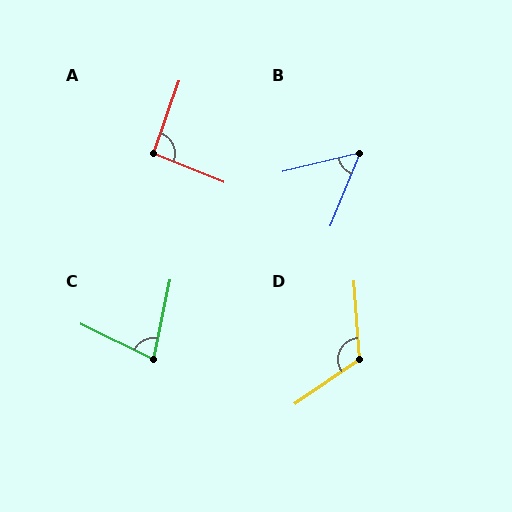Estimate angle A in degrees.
Approximately 93 degrees.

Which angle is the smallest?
B, at approximately 54 degrees.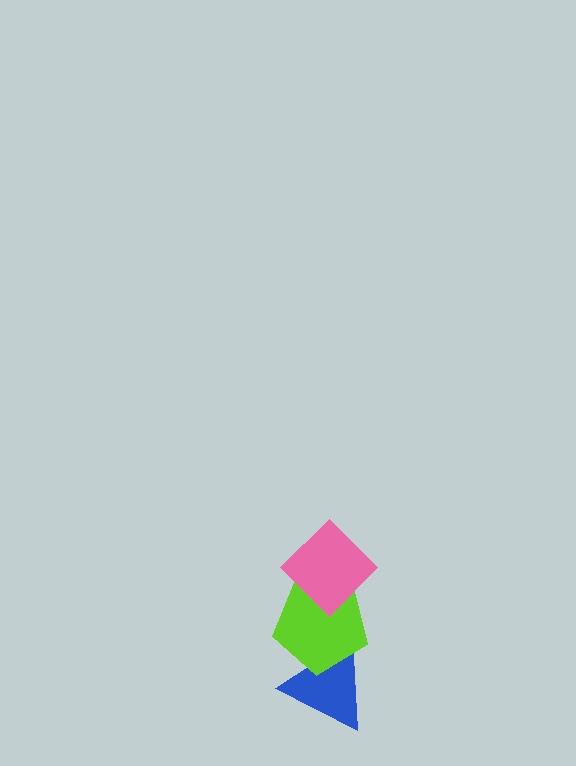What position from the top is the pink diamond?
The pink diamond is 1st from the top.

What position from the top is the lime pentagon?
The lime pentagon is 2nd from the top.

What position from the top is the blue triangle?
The blue triangle is 3rd from the top.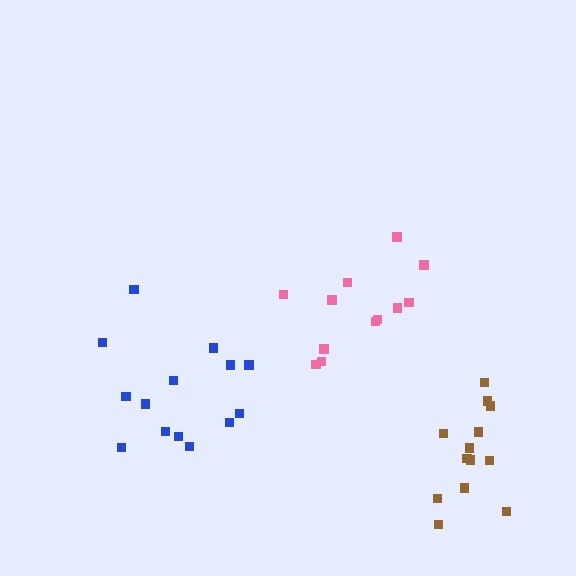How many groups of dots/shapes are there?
There are 3 groups.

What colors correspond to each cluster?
The clusters are colored: pink, brown, blue.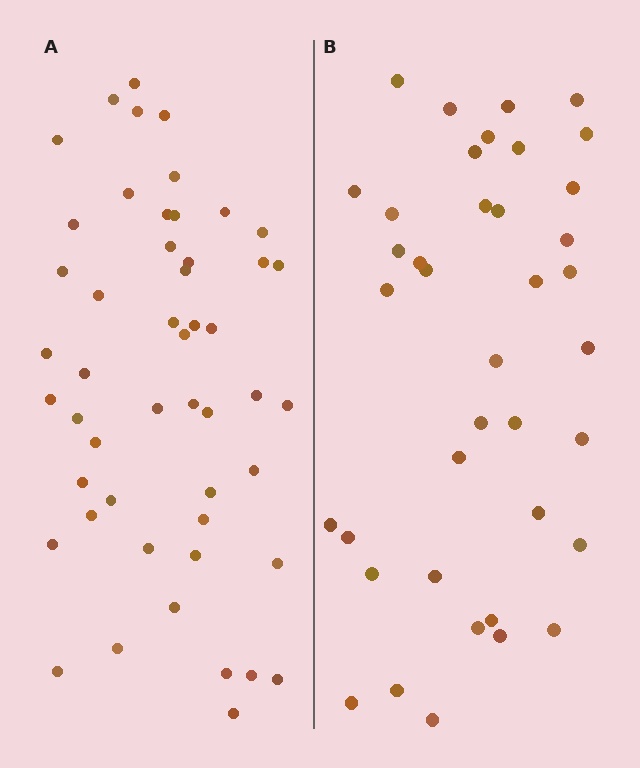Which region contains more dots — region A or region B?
Region A (the left region) has more dots.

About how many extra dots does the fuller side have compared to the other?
Region A has roughly 12 or so more dots than region B.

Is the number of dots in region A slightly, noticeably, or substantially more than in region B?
Region A has noticeably more, but not dramatically so. The ratio is roughly 1.3 to 1.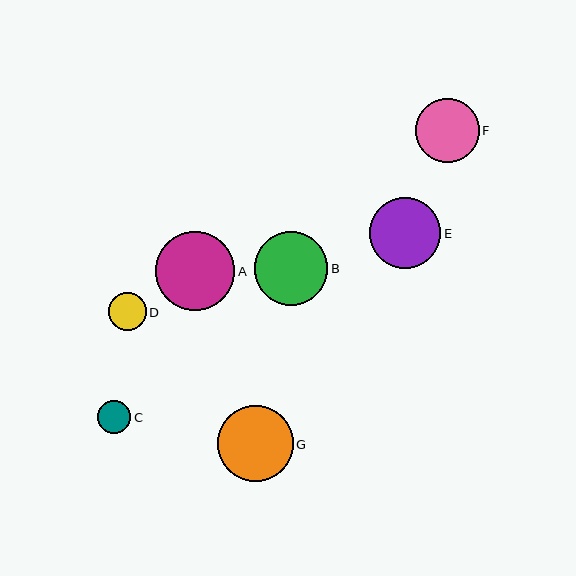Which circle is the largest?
Circle A is the largest with a size of approximately 79 pixels.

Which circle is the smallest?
Circle C is the smallest with a size of approximately 33 pixels.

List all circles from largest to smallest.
From largest to smallest: A, G, B, E, F, D, C.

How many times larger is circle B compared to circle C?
Circle B is approximately 2.2 times the size of circle C.